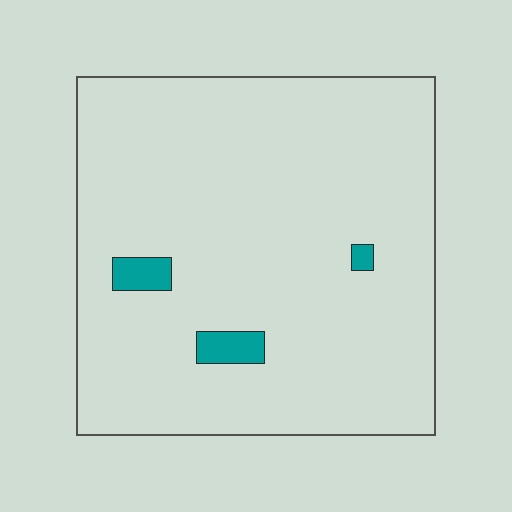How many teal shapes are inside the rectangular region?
3.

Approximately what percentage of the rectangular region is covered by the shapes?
Approximately 5%.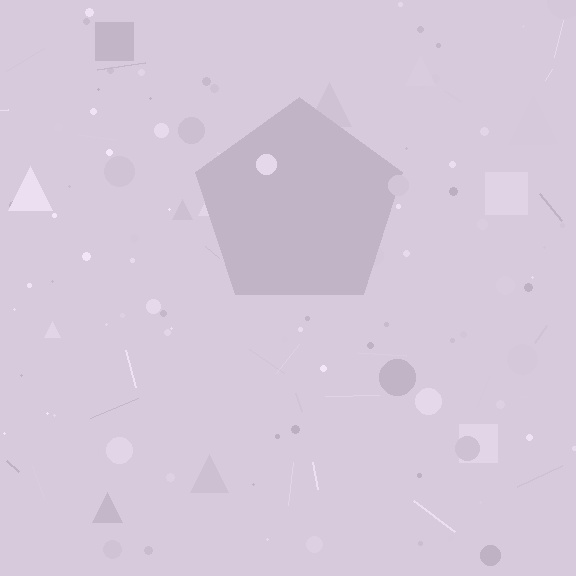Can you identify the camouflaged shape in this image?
The camouflaged shape is a pentagon.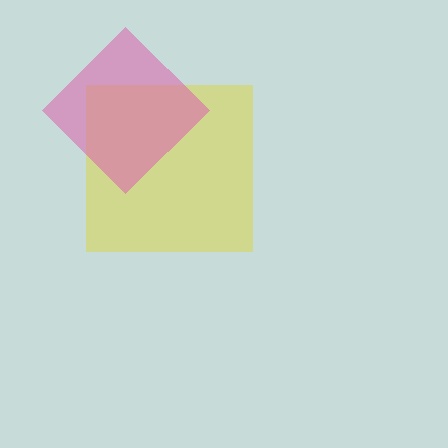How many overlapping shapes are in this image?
There are 2 overlapping shapes in the image.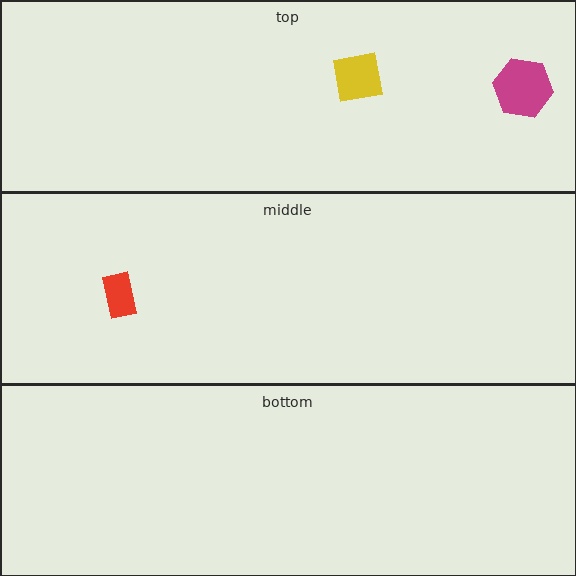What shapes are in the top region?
The magenta hexagon, the yellow square.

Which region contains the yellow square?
The top region.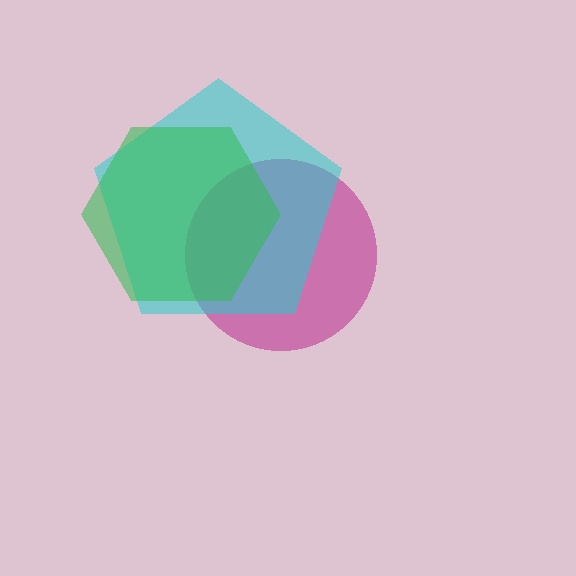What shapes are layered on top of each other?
The layered shapes are: a magenta circle, a cyan pentagon, a green hexagon.